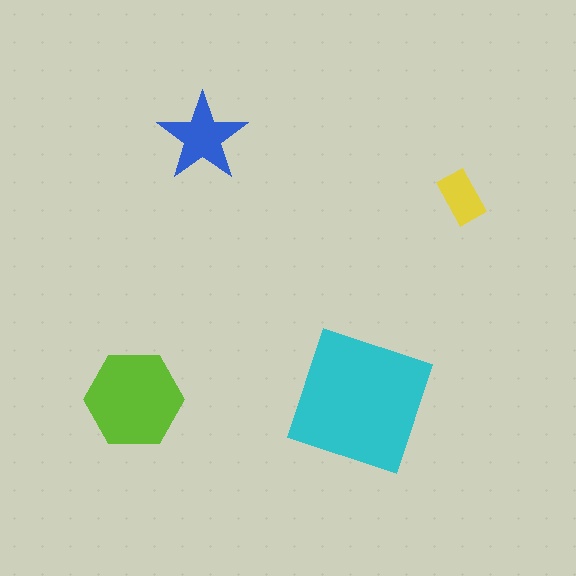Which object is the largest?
The cyan square.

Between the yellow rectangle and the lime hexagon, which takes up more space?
The lime hexagon.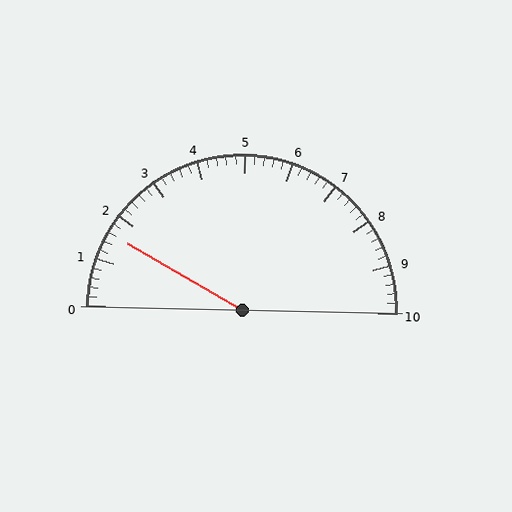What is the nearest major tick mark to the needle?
The nearest major tick mark is 2.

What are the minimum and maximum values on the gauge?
The gauge ranges from 0 to 10.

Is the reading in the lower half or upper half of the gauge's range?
The reading is in the lower half of the range (0 to 10).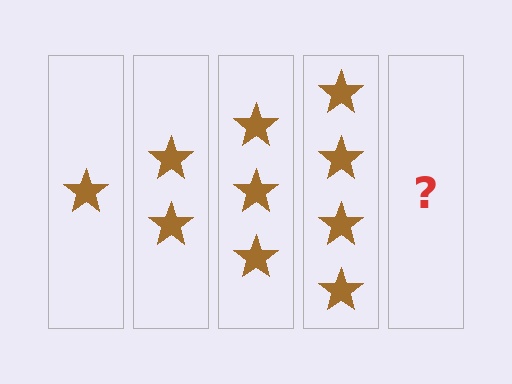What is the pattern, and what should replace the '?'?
The pattern is that each step adds one more star. The '?' should be 5 stars.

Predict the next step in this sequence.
The next step is 5 stars.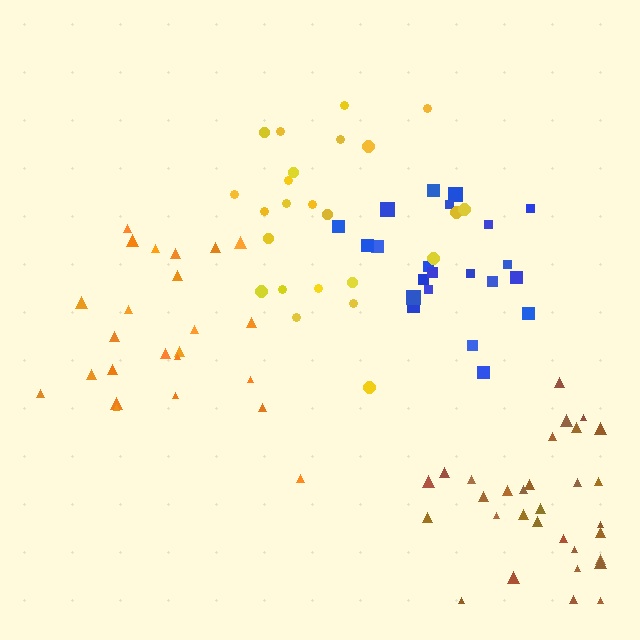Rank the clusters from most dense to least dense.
brown, blue, orange, yellow.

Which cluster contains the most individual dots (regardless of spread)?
Brown (31).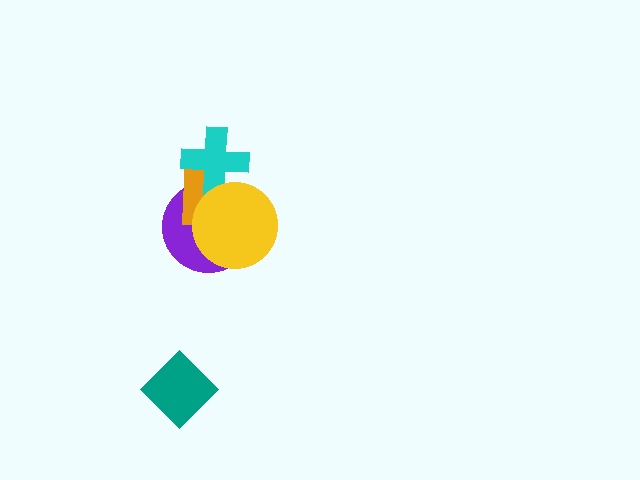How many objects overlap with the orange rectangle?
3 objects overlap with the orange rectangle.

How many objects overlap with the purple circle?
3 objects overlap with the purple circle.